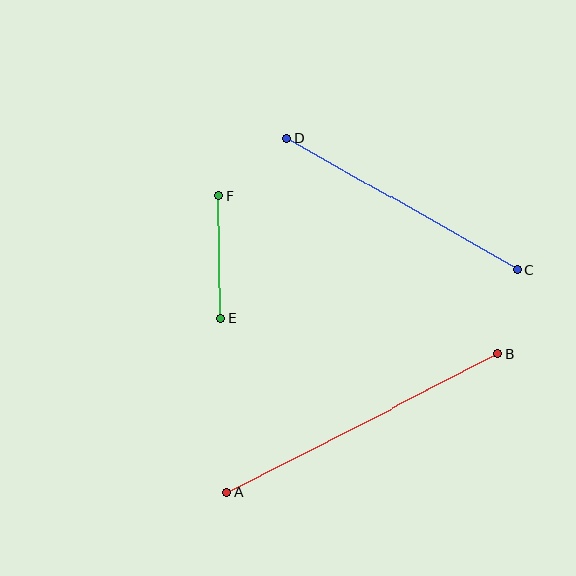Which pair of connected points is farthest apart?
Points A and B are farthest apart.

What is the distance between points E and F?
The distance is approximately 122 pixels.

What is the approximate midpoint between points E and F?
The midpoint is at approximately (219, 257) pixels.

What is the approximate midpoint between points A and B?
The midpoint is at approximately (362, 423) pixels.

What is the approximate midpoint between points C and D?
The midpoint is at approximately (402, 204) pixels.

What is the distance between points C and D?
The distance is approximately 265 pixels.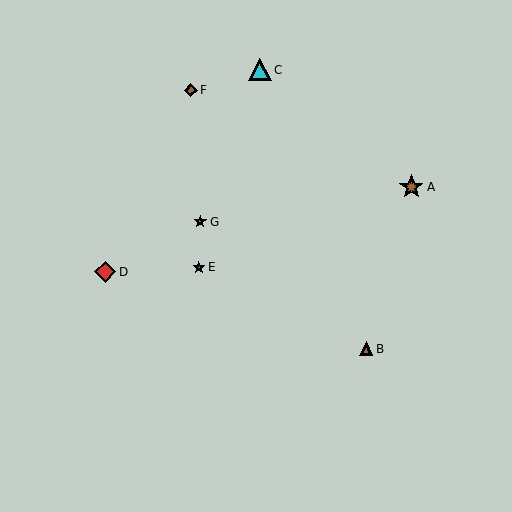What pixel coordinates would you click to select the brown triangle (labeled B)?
Click at (366, 349) to select the brown triangle B.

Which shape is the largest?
The brown star (labeled A) is the largest.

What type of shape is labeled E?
Shape E is a blue star.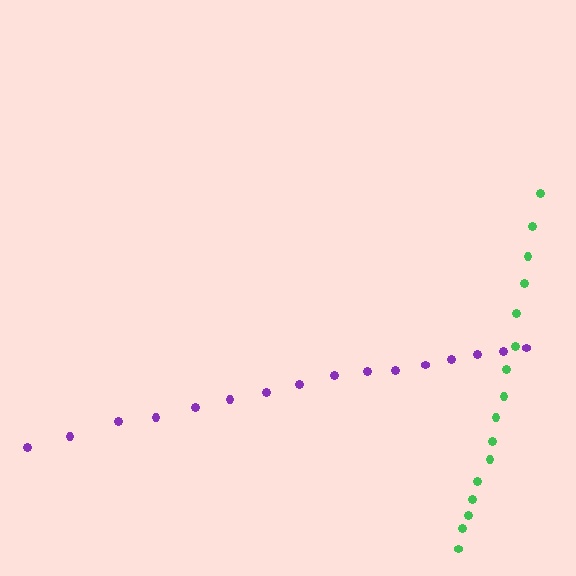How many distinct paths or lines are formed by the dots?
There are 2 distinct paths.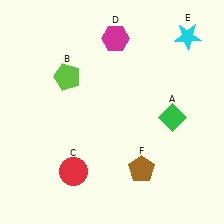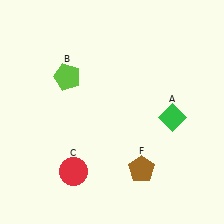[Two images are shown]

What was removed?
The cyan star (E), the magenta hexagon (D) were removed in Image 2.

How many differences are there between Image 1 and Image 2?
There are 2 differences between the two images.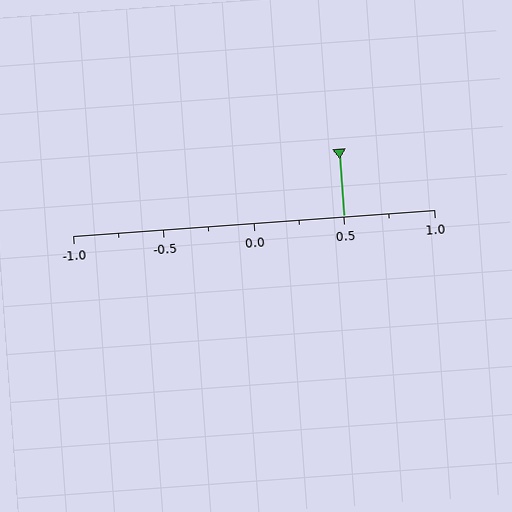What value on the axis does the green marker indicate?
The marker indicates approximately 0.5.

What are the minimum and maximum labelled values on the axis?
The axis runs from -1.0 to 1.0.